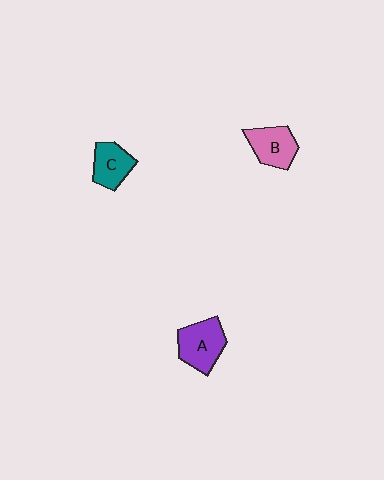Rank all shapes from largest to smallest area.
From largest to smallest: A (purple), B (pink), C (teal).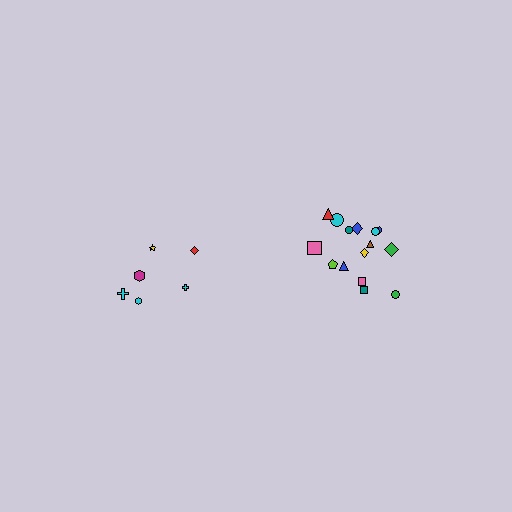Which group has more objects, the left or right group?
The right group.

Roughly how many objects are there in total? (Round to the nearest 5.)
Roughly 20 objects in total.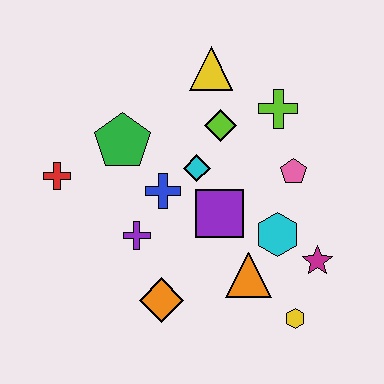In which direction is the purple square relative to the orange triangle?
The purple square is above the orange triangle.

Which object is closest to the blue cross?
The cyan diamond is closest to the blue cross.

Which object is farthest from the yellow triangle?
The yellow hexagon is farthest from the yellow triangle.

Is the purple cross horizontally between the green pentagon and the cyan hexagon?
Yes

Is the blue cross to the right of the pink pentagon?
No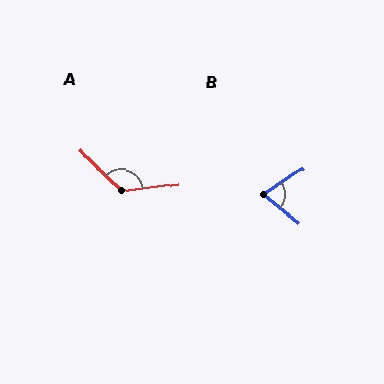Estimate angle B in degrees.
Approximately 73 degrees.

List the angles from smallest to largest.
B (73°), A (129°).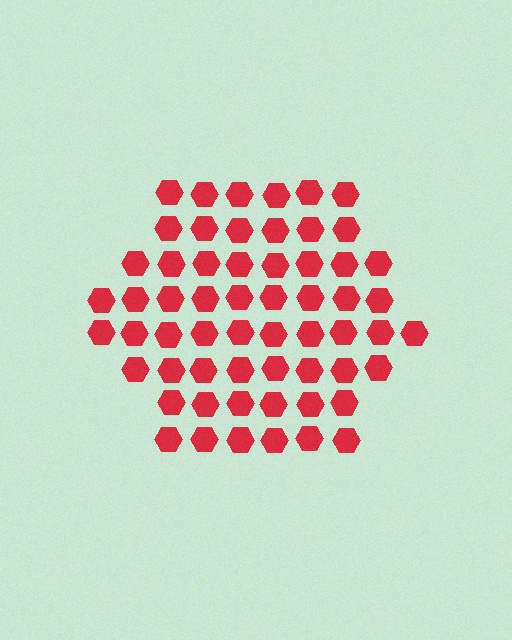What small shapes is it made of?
It is made of small hexagons.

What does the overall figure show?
The overall figure shows a hexagon.